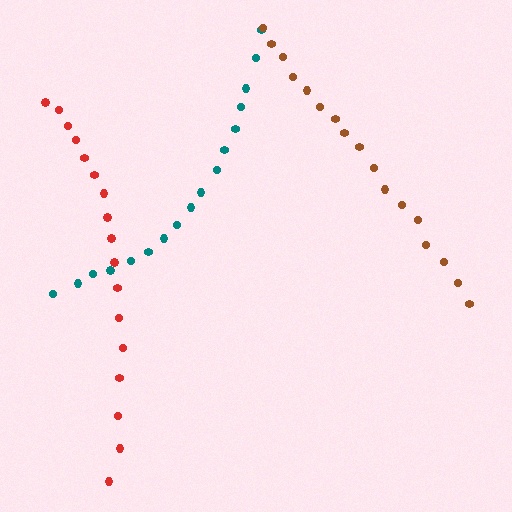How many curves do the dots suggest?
There are 3 distinct paths.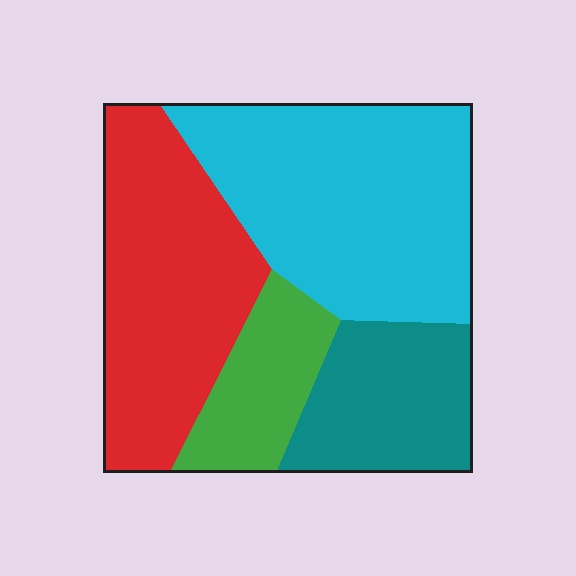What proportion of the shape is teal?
Teal covers 18% of the shape.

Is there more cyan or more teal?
Cyan.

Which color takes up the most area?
Cyan, at roughly 40%.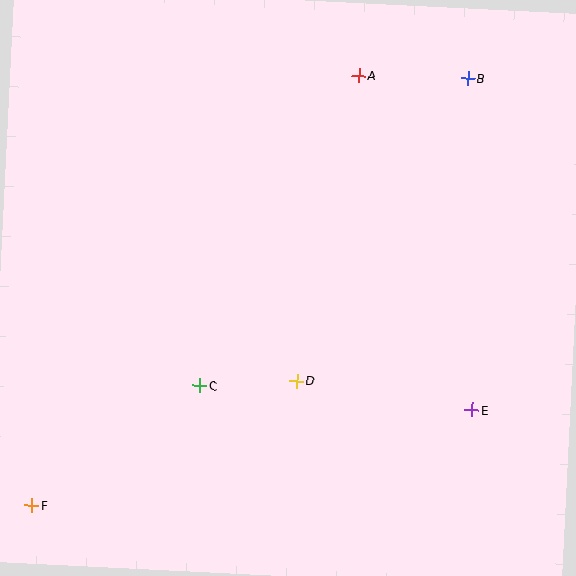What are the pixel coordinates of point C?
Point C is at (200, 386).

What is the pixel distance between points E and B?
The distance between E and B is 331 pixels.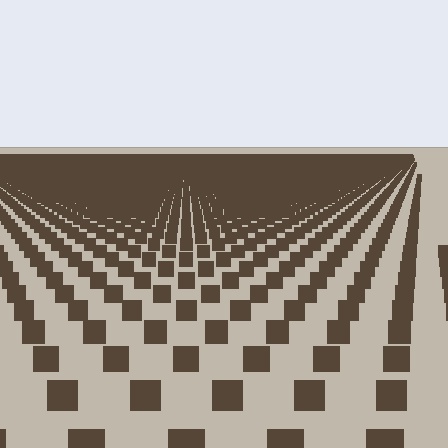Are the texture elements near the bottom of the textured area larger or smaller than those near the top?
Larger. Near the bottom, elements are closer to the viewer and appear at a bigger on-screen size.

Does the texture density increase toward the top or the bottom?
Density increases toward the top.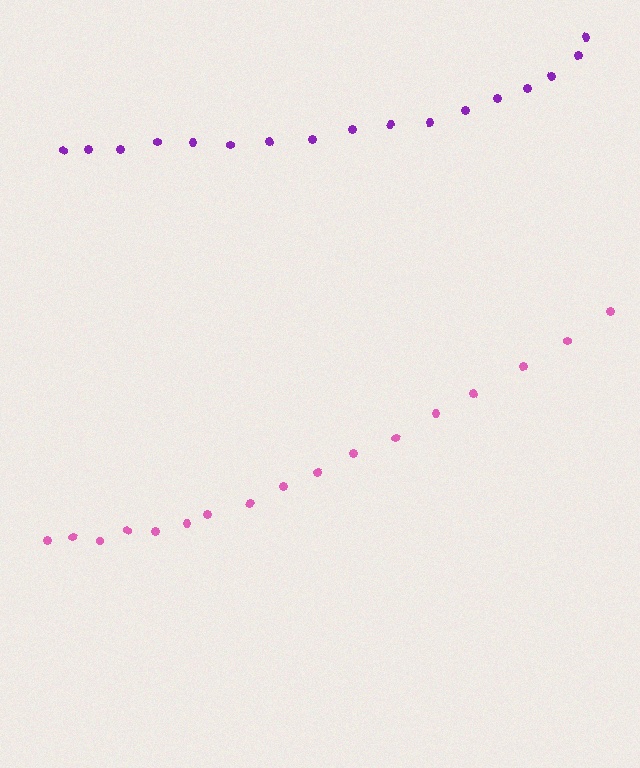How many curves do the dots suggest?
There are 2 distinct paths.